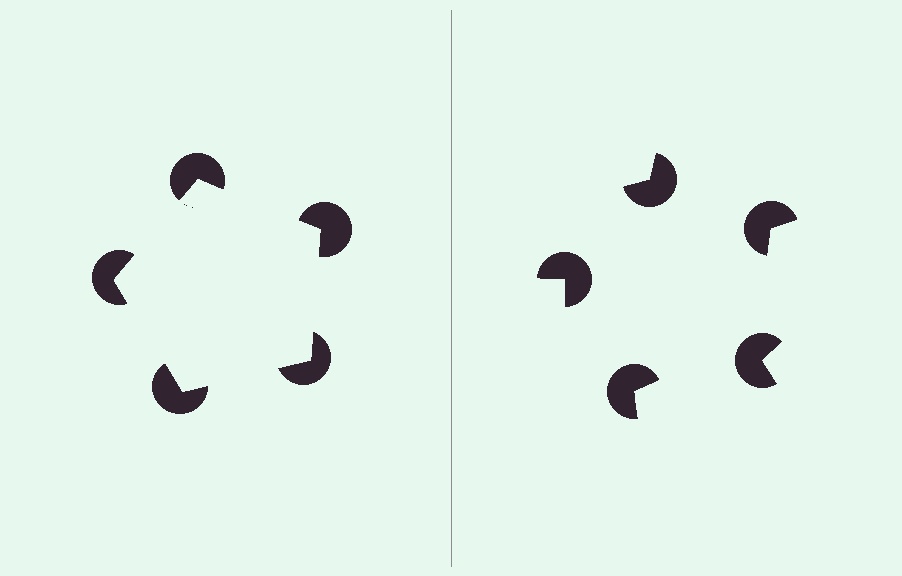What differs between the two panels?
The pac-man discs are positioned identically on both sides; only the wedge orientations differ. On the left they align to a pentagon; on the right they are misaligned.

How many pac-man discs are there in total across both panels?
10 — 5 on each side.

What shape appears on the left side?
An illusory pentagon.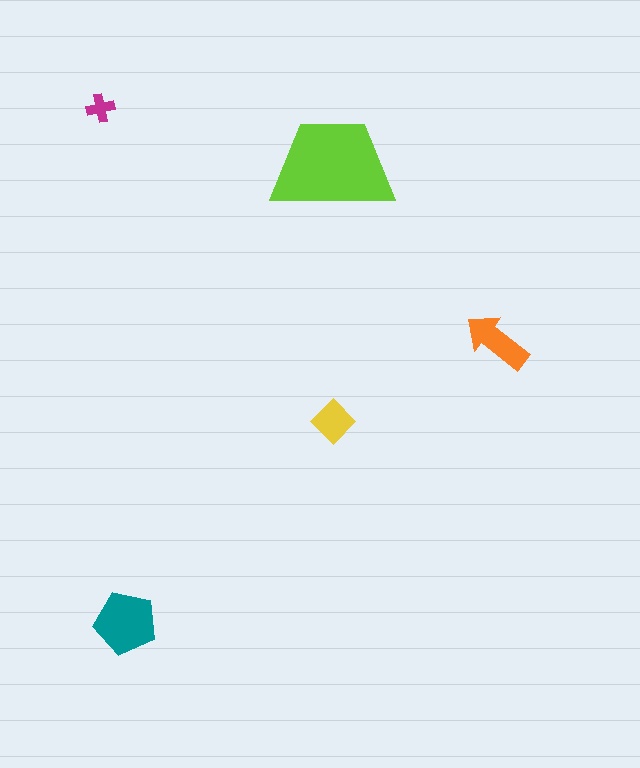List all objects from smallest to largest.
The magenta cross, the yellow diamond, the orange arrow, the teal pentagon, the lime trapezoid.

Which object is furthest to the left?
The magenta cross is leftmost.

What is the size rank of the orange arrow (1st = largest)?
3rd.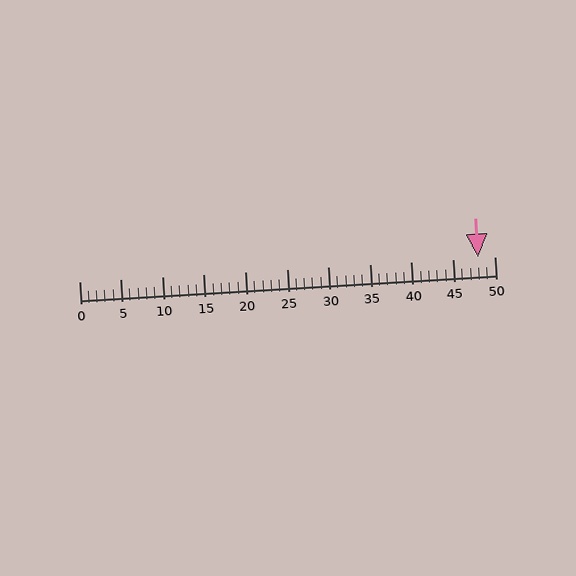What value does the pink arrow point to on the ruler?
The pink arrow points to approximately 48.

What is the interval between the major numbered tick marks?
The major tick marks are spaced 5 units apart.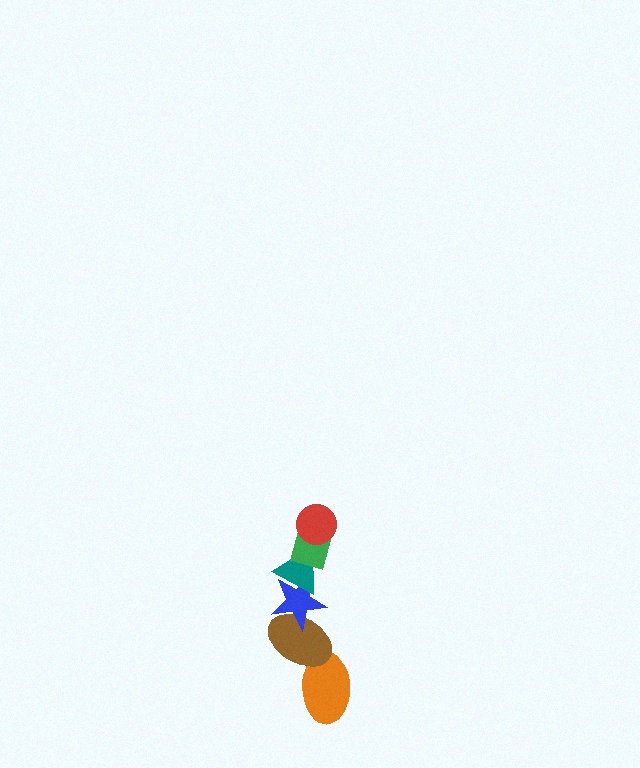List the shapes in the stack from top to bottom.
From top to bottom: the red circle, the green diamond, the teal triangle, the blue star, the brown ellipse, the orange ellipse.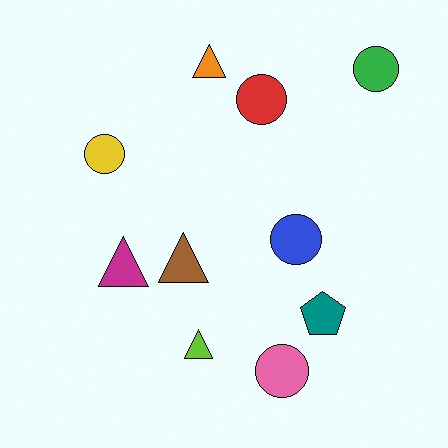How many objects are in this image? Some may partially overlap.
There are 10 objects.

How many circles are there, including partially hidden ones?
There are 5 circles.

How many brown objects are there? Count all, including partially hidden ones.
There is 1 brown object.